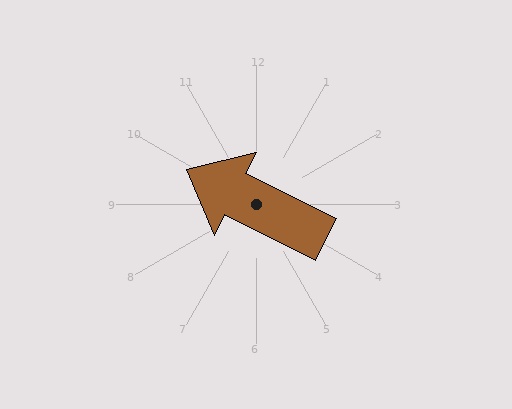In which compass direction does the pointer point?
Northwest.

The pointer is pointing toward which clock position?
Roughly 10 o'clock.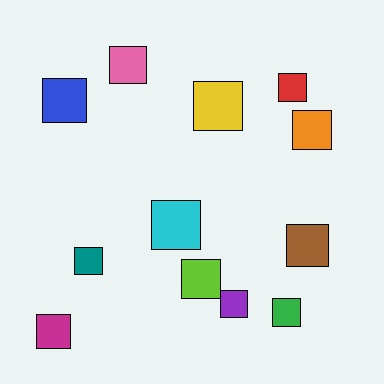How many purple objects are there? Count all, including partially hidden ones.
There is 1 purple object.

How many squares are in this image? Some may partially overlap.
There are 12 squares.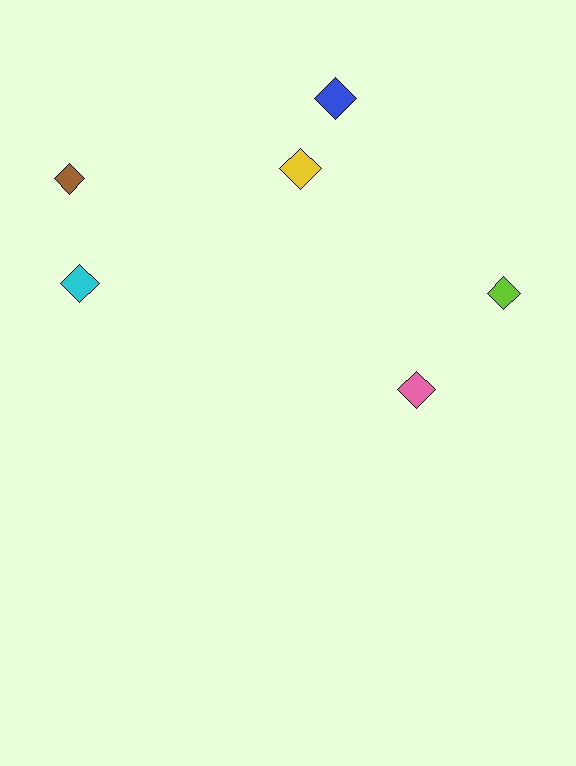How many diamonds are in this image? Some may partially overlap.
There are 6 diamonds.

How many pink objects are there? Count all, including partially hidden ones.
There is 1 pink object.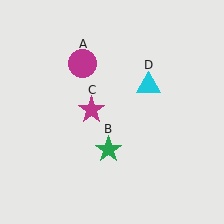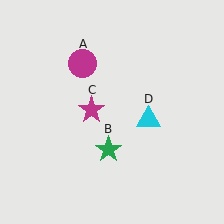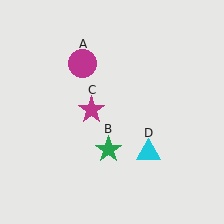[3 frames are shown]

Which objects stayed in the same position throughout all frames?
Magenta circle (object A) and green star (object B) and magenta star (object C) remained stationary.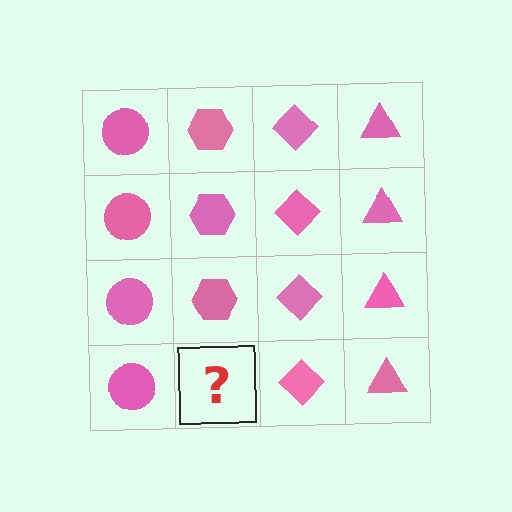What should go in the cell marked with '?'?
The missing cell should contain a pink hexagon.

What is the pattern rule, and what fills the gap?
The rule is that each column has a consistent shape. The gap should be filled with a pink hexagon.